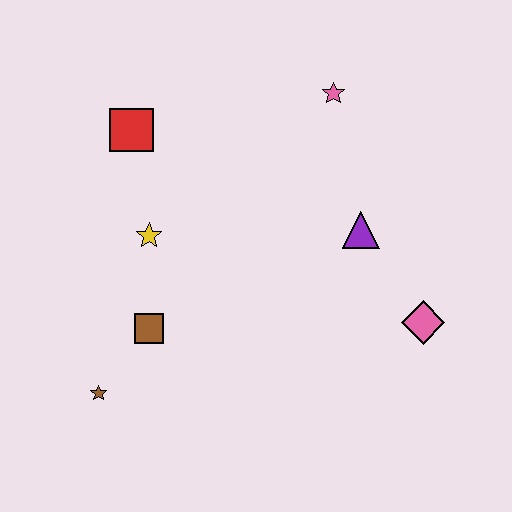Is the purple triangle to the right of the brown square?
Yes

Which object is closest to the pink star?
The purple triangle is closest to the pink star.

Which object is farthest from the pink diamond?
The red square is farthest from the pink diamond.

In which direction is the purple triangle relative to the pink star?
The purple triangle is below the pink star.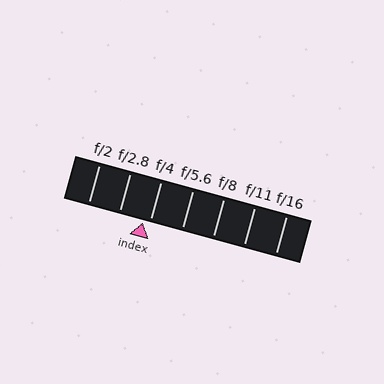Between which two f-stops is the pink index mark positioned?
The index mark is between f/2.8 and f/4.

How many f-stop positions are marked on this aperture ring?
There are 7 f-stop positions marked.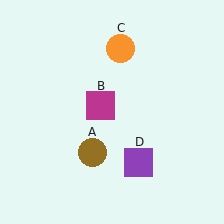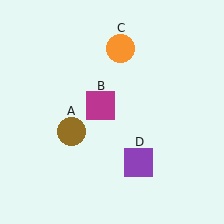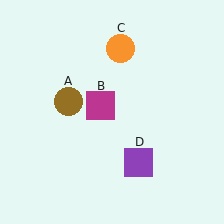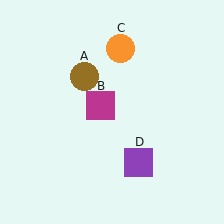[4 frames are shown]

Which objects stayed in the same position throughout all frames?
Magenta square (object B) and orange circle (object C) and purple square (object D) remained stationary.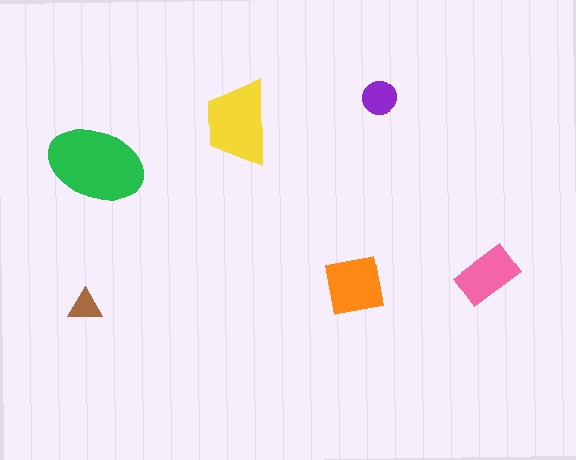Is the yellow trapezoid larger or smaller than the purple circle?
Larger.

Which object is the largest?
The green ellipse.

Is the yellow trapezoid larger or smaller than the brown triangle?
Larger.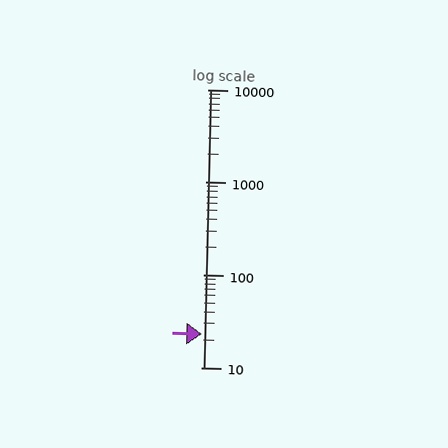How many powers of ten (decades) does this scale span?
The scale spans 3 decades, from 10 to 10000.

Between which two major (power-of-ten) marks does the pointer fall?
The pointer is between 10 and 100.